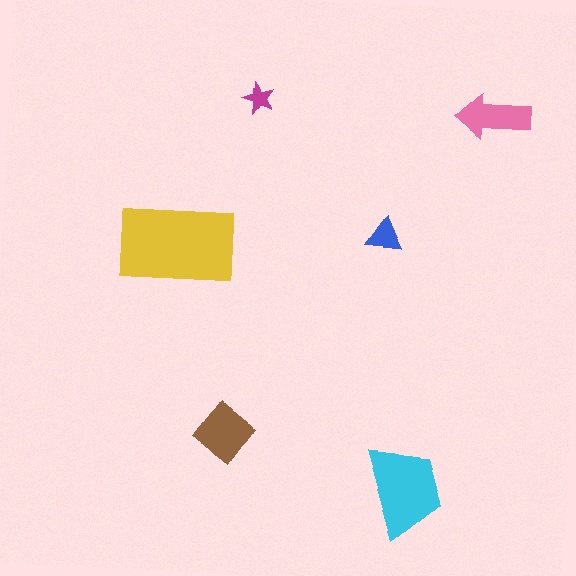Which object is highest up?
The magenta star is topmost.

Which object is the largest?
The yellow rectangle.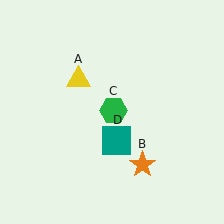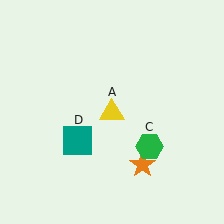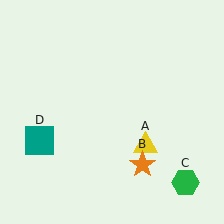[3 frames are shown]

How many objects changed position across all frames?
3 objects changed position: yellow triangle (object A), green hexagon (object C), teal square (object D).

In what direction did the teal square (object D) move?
The teal square (object D) moved left.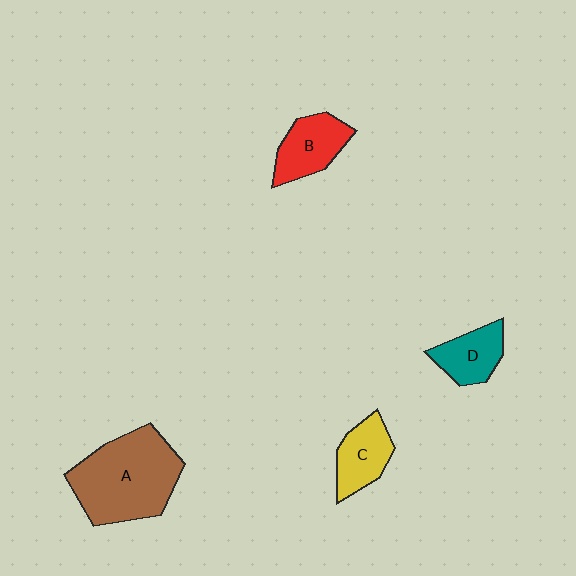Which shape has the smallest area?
Shape D (teal).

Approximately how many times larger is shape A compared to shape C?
Approximately 2.4 times.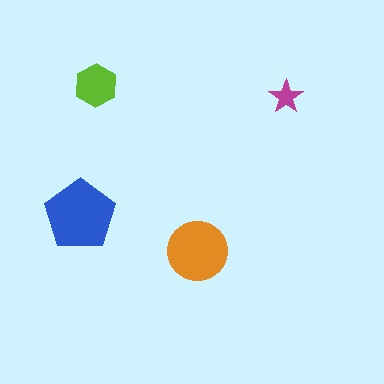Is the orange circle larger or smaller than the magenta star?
Larger.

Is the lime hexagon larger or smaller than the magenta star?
Larger.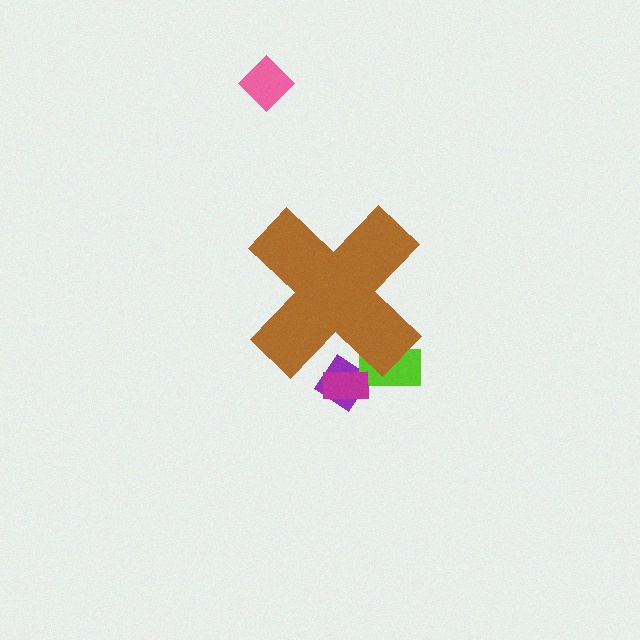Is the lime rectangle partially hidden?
Yes, the lime rectangle is partially hidden behind the brown cross.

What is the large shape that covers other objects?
A brown cross.